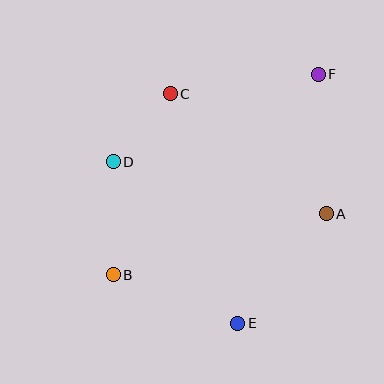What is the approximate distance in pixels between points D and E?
The distance between D and E is approximately 204 pixels.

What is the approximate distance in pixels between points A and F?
The distance between A and F is approximately 140 pixels.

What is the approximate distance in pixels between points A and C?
The distance between A and C is approximately 197 pixels.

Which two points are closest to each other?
Points C and D are closest to each other.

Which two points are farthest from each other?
Points B and F are farthest from each other.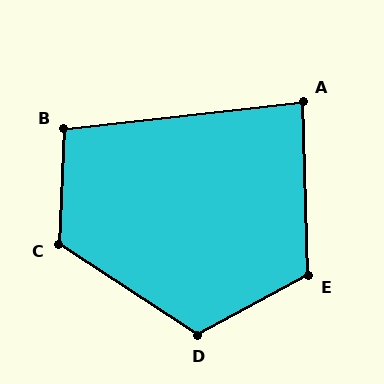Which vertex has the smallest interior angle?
A, at approximately 85 degrees.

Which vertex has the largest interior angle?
C, at approximately 121 degrees.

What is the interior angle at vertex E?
Approximately 117 degrees (obtuse).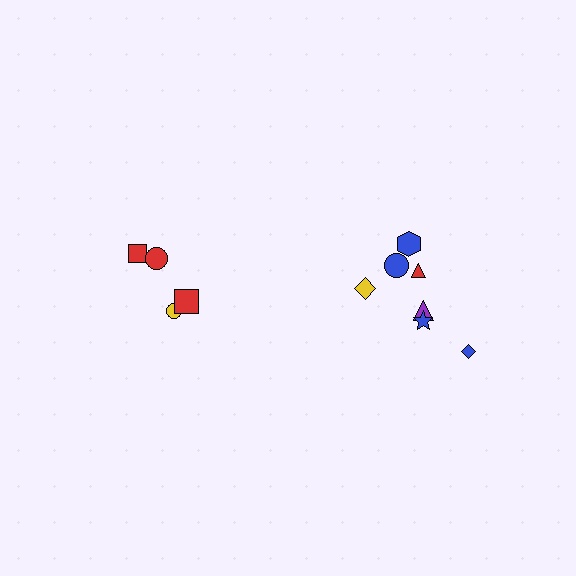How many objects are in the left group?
There are 4 objects.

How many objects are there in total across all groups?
There are 11 objects.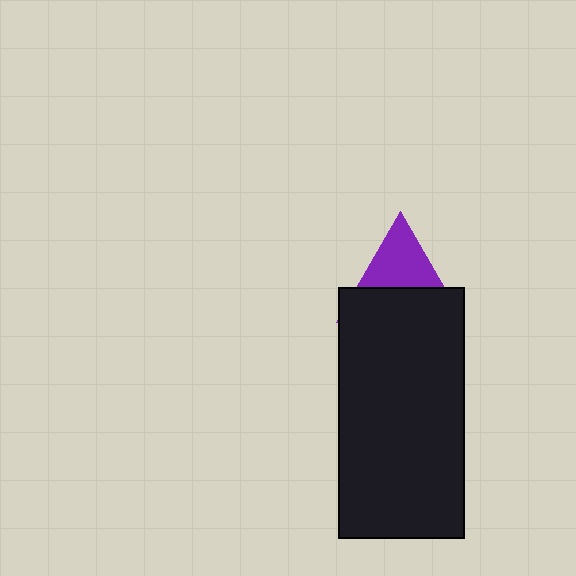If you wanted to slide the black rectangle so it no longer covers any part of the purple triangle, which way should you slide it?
Slide it down — that is the most direct way to separate the two shapes.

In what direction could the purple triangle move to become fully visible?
The purple triangle could move up. That would shift it out from behind the black rectangle entirely.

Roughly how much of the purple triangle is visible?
About half of it is visible (roughly 46%).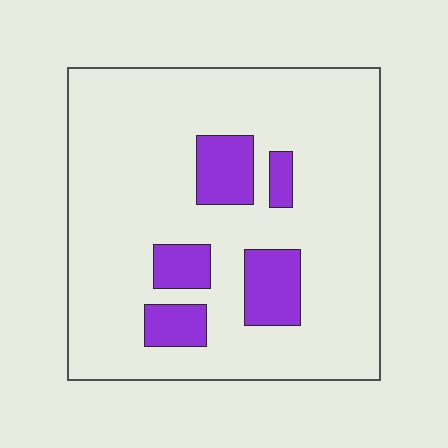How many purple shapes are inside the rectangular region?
5.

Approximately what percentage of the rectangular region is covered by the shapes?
Approximately 15%.